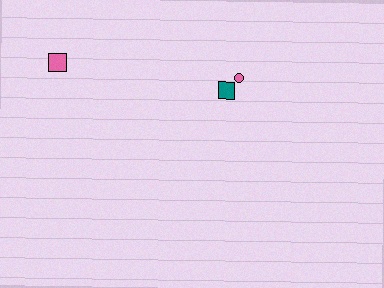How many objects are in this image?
There are 3 objects.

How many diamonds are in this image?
There are no diamonds.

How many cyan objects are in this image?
There are no cyan objects.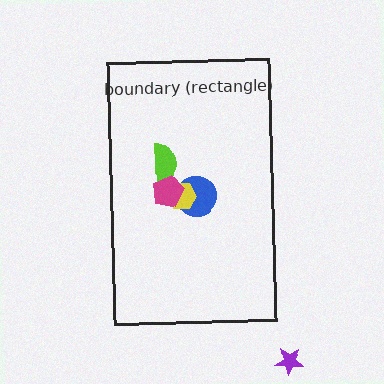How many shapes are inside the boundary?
4 inside, 1 outside.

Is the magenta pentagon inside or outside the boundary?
Inside.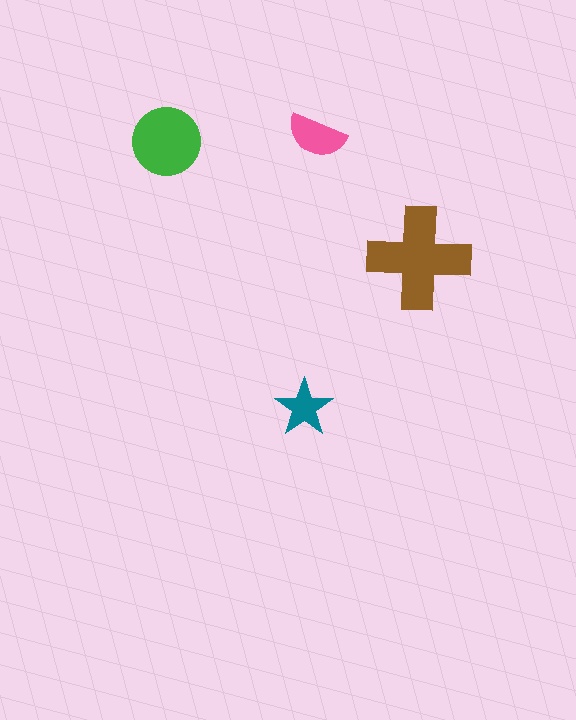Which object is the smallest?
The teal star.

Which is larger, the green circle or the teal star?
The green circle.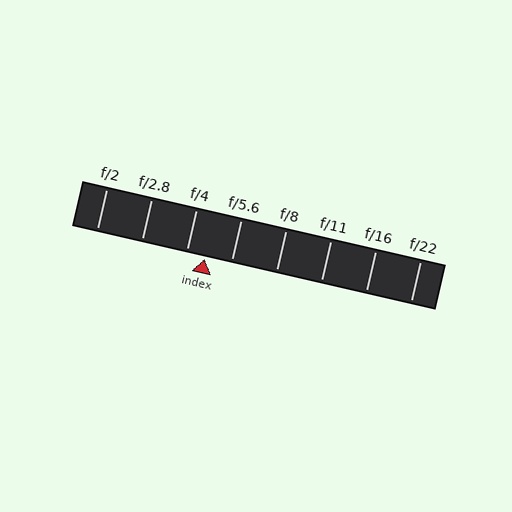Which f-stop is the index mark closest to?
The index mark is closest to f/4.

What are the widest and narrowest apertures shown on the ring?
The widest aperture shown is f/2 and the narrowest is f/22.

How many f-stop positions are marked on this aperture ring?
There are 8 f-stop positions marked.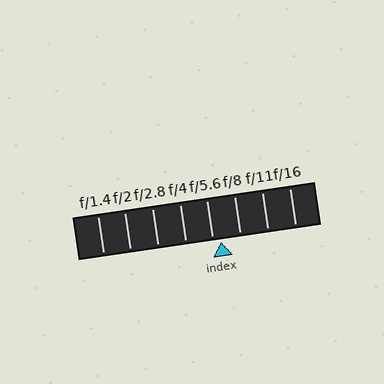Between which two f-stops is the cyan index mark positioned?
The index mark is between f/5.6 and f/8.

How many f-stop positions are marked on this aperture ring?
There are 8 f-stop positions marked.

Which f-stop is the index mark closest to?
The index mark is closest to f/5.6.